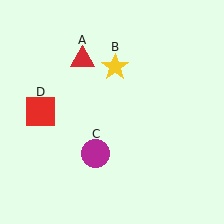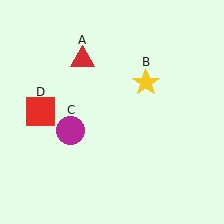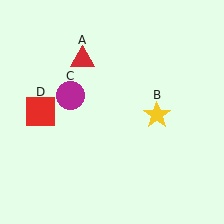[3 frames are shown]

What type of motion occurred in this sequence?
The yellow star (object B), magenta circle (object C) rotated clockwise around the center of the scene.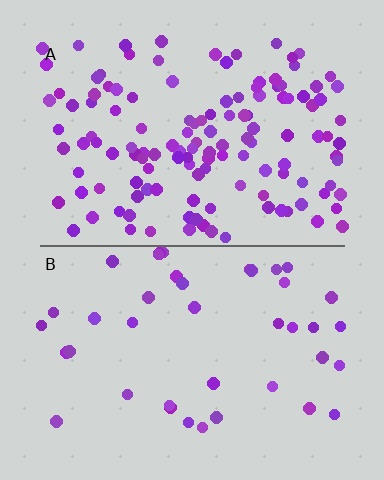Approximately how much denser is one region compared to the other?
Approximately 3.2× — region A over region B.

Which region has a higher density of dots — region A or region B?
A (the top).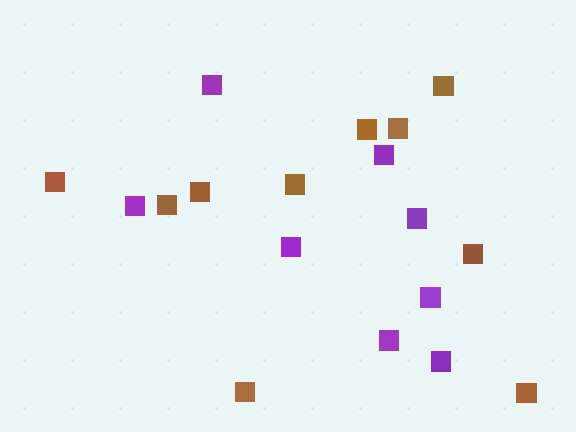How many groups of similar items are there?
There are 2 groups: one group of purple squares (8) and one group of brown squares (10).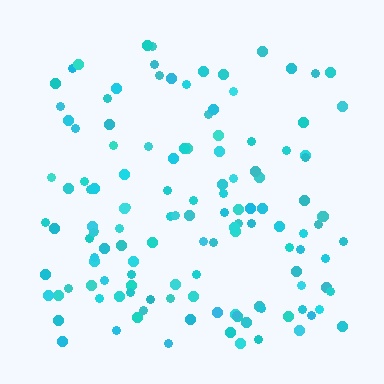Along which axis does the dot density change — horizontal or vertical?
Vertical.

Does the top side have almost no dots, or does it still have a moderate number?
Still a moderate number, just noticeably fewer than the bottom.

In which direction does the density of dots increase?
From top to bottom, with the bottom side densest.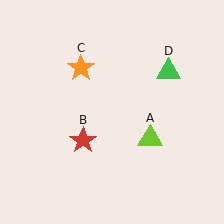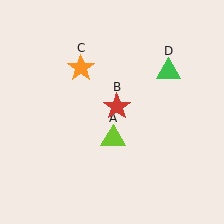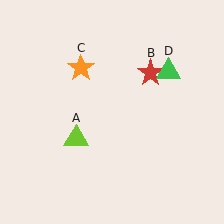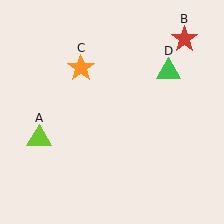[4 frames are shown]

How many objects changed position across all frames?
2 objects changed position: lime triangle (object A), red star (object B).